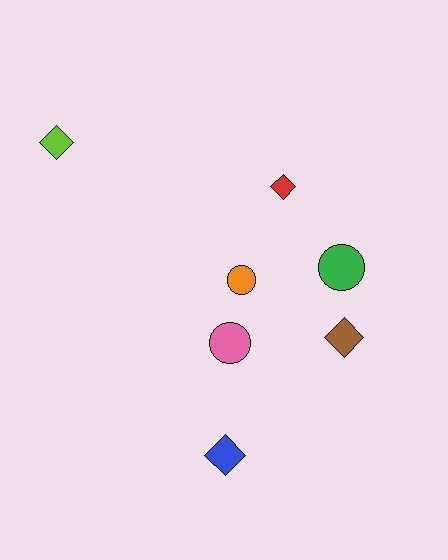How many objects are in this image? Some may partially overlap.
There are 7 objects.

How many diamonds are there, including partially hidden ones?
There are 4 diamonds.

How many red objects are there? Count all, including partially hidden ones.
There is 1 red object.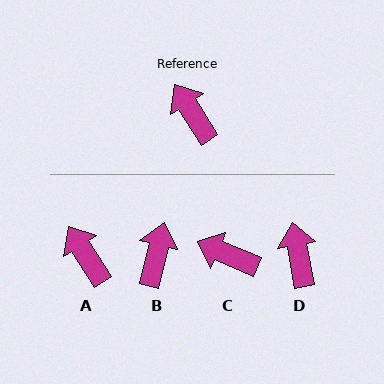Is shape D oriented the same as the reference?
No, it is off by about 22 degrees.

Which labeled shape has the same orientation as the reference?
A.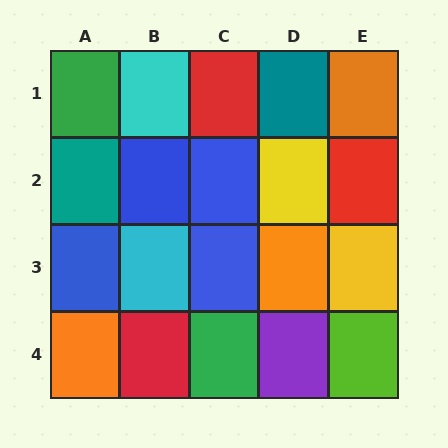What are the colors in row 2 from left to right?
Teal, blue, blue, yellow, red.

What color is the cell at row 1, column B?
Cyan.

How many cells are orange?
3 cells are orange.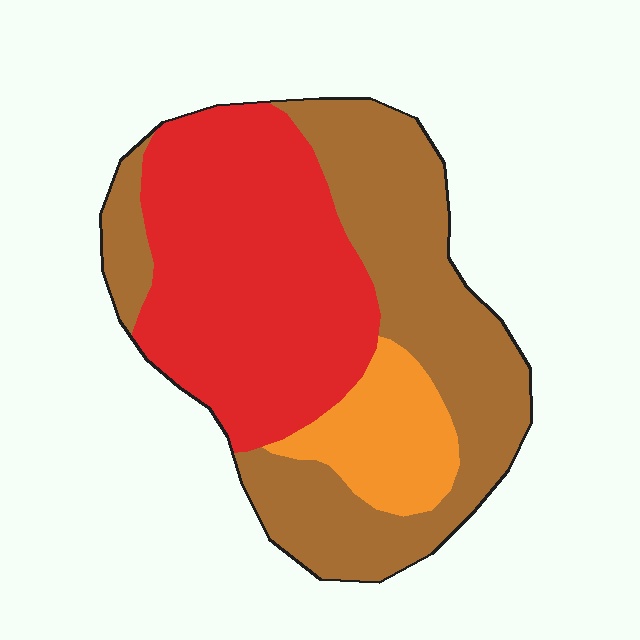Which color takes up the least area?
Orange, at roughly 15%.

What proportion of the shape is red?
Red takes up about two fifths (2/5) of the shape.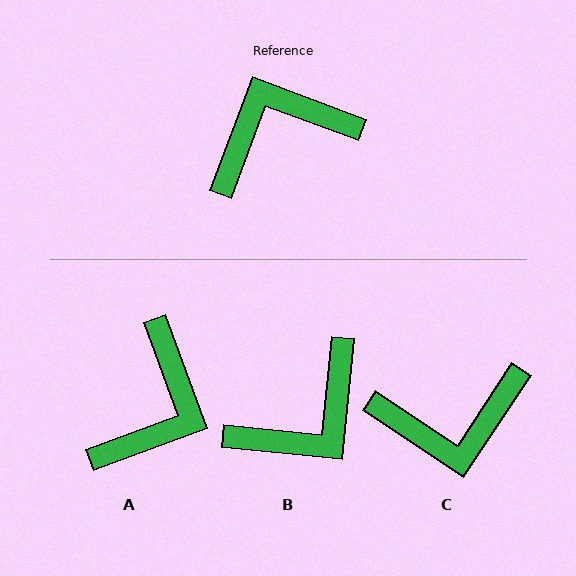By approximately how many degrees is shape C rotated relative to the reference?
Approximately 167 degrees counter-clockwise.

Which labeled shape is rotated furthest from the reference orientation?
C, about 167 degrees away.